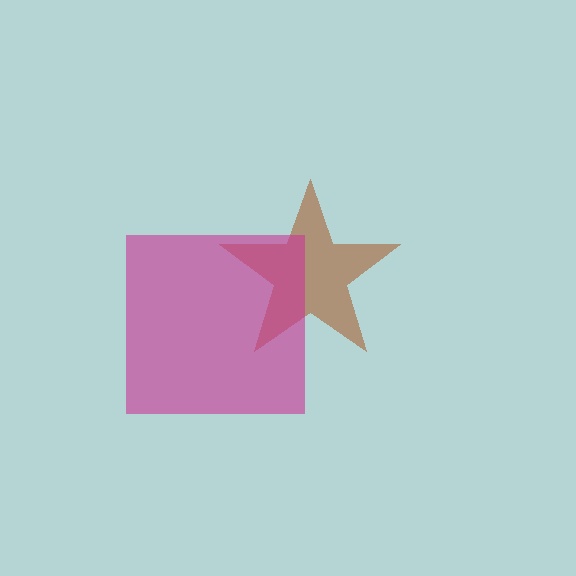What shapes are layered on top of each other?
The layered shapes are: a brown star, a magenta square.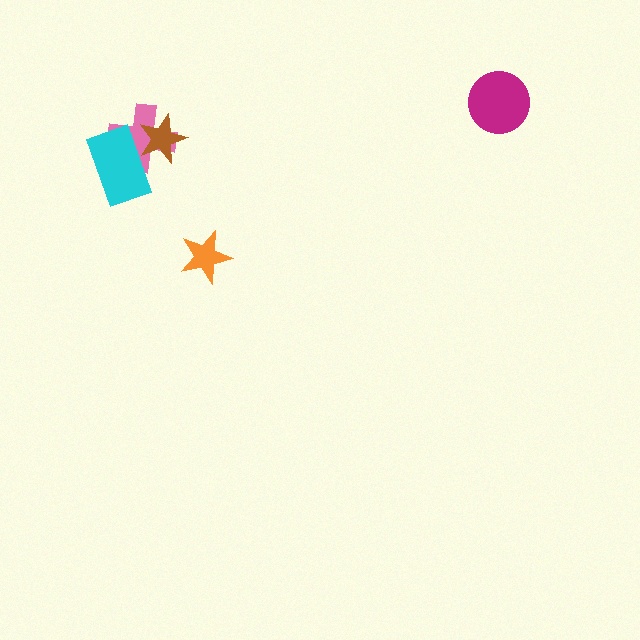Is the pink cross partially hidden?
Yes, it is partially covered by another shape.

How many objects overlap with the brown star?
2 objects overlap with the brown star.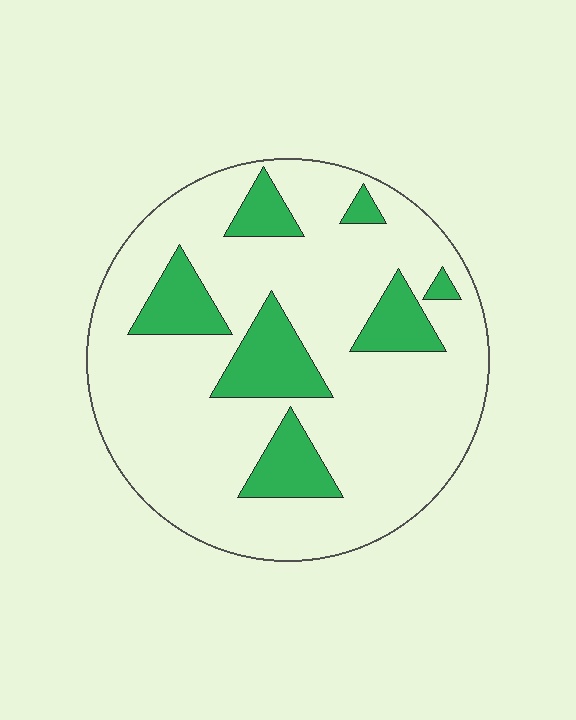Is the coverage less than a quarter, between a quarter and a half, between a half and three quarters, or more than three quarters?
Less than a quarter.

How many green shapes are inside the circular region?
7.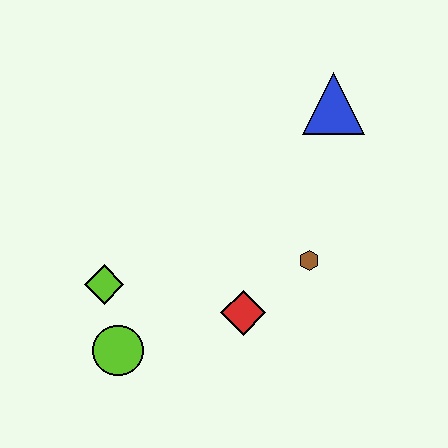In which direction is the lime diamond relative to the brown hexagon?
The lime diamond is to the left of the brown hexagon.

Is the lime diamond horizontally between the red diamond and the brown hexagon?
No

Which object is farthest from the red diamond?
The blue triangle is farthest from the red diamond.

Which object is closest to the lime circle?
The lime diamond is closest to the lime circle.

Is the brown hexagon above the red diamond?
Yes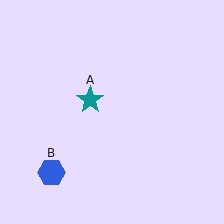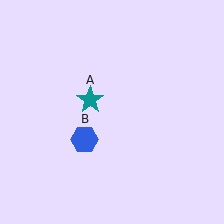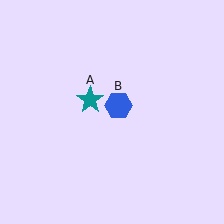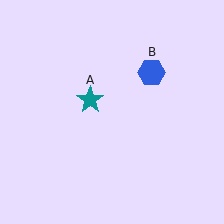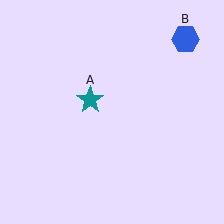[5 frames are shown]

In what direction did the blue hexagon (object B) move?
The blue hexagon (object B) moved up and to the right.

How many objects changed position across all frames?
1 object changed position: blue hexagon (object B).